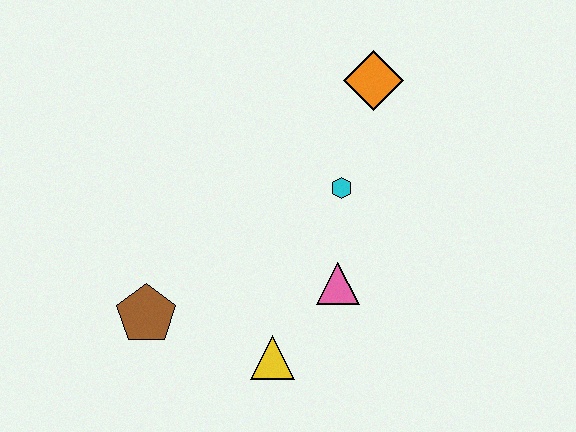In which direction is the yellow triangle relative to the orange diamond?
The yellow triangle is below the orange diamond.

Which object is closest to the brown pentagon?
The yellow triangle is closest to the brown pentagon.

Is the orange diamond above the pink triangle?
Yes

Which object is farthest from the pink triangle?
The orange diamond is farthest from the pink triangle.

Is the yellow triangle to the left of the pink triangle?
Yes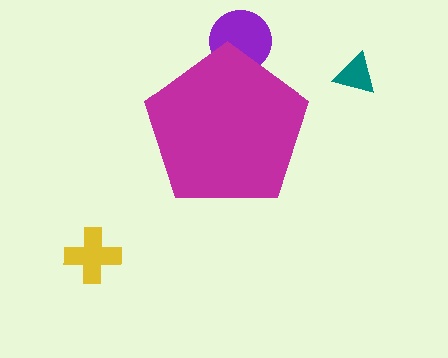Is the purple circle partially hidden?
Yes, the purple circle is partially hidden behind the magenta pentagon.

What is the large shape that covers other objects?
A magenta pentagon.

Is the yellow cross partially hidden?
No, the yellow cross is fully visible.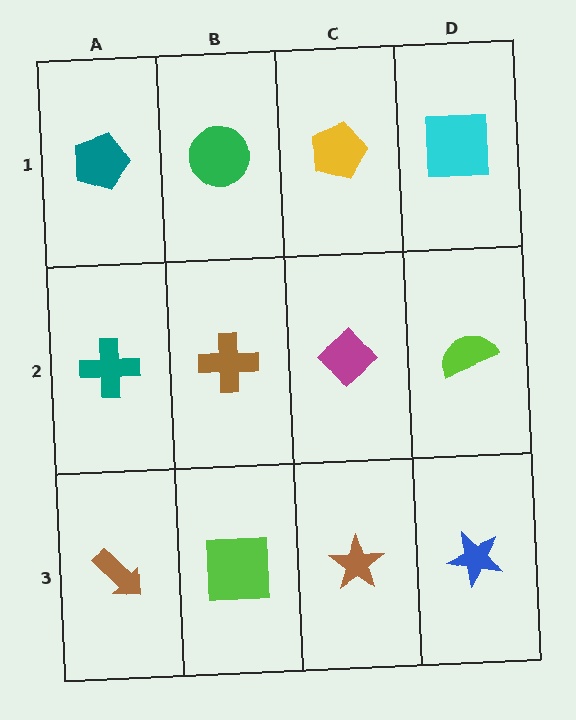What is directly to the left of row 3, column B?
A brown arrow.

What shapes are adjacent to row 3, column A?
A teal cross (row 2, column A), a lime square (row 3, column B).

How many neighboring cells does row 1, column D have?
2.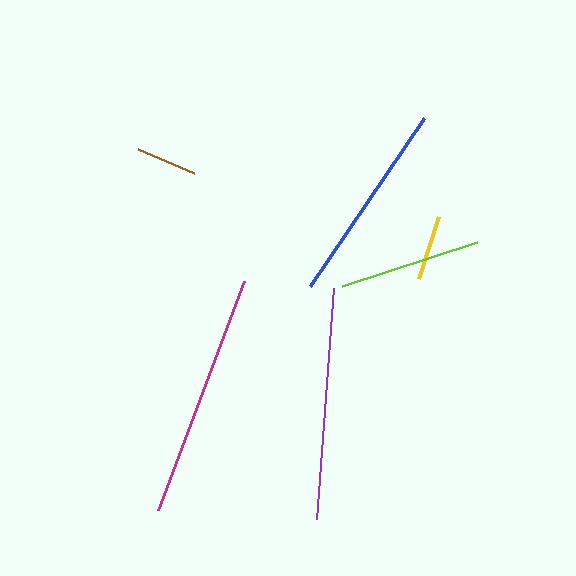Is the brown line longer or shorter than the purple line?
The purple line is longer than the brown line.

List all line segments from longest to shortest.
From longest to shortest: magenta, purple, blue, lime, yellow, brown.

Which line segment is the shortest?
The brown line is the shortest at approximately 60 pixels.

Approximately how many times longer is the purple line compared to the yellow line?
The purple line is approximately 3.6 times the length of the yellow line.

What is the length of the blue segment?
The blue segment is approximately 203 pixels long.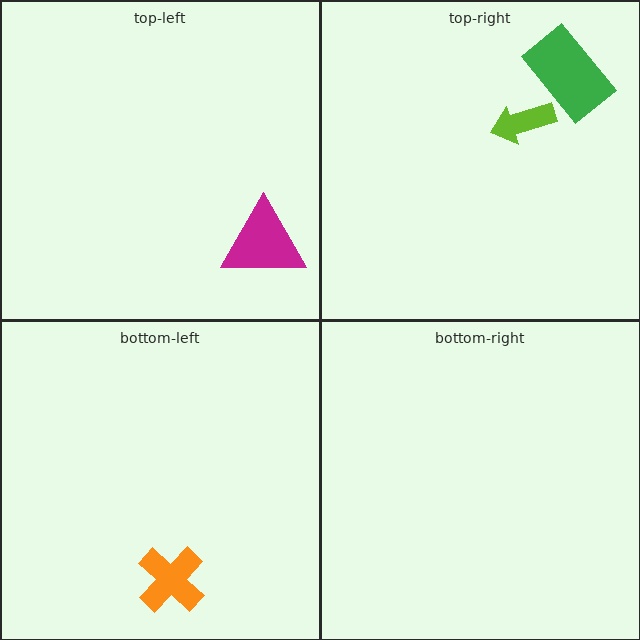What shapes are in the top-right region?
The lime arrow, the green rectangle.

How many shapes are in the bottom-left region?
1.